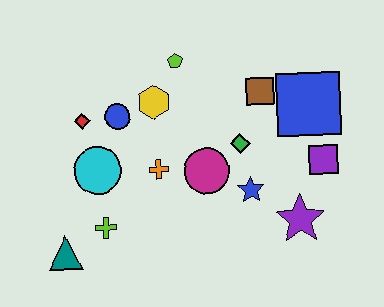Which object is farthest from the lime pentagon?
The teal triangle is farthest from the lime pentagon.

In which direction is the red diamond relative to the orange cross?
The red diamond is to the left of the orange cross.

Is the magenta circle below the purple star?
No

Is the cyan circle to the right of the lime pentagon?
No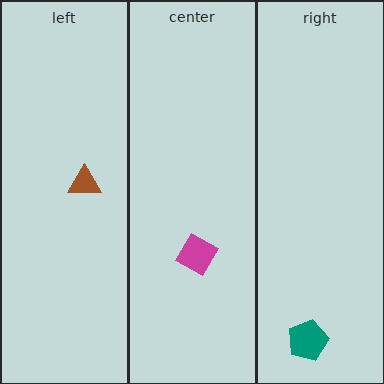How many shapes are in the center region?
1.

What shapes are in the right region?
The teal pentagon.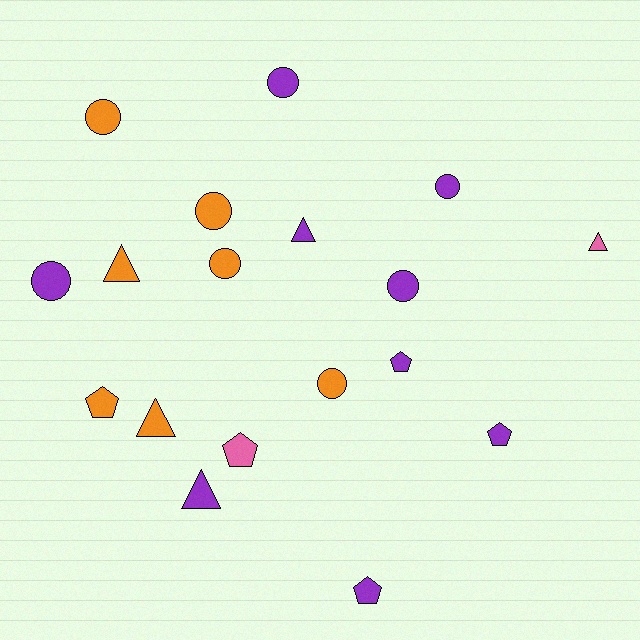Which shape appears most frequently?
Circle, with 8 objects.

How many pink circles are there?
There are no pink circles.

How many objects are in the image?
There are 18 objects.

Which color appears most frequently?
Purple, with 9 objects.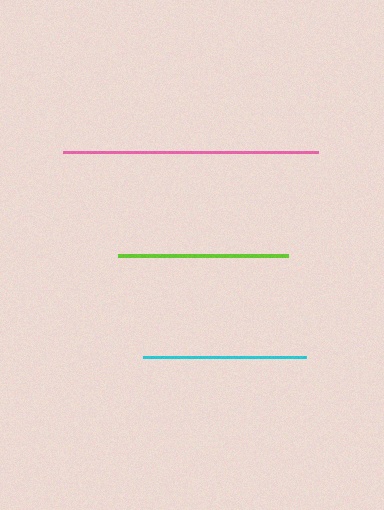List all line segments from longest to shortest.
From longest to shortest: pink, lime, cyan.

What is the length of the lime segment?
The lime segment is approximately 169 pixels long.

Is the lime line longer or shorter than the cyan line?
The lime line is longer than the cyan line.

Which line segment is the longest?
The pink line is the longest at approximately 255 pixels.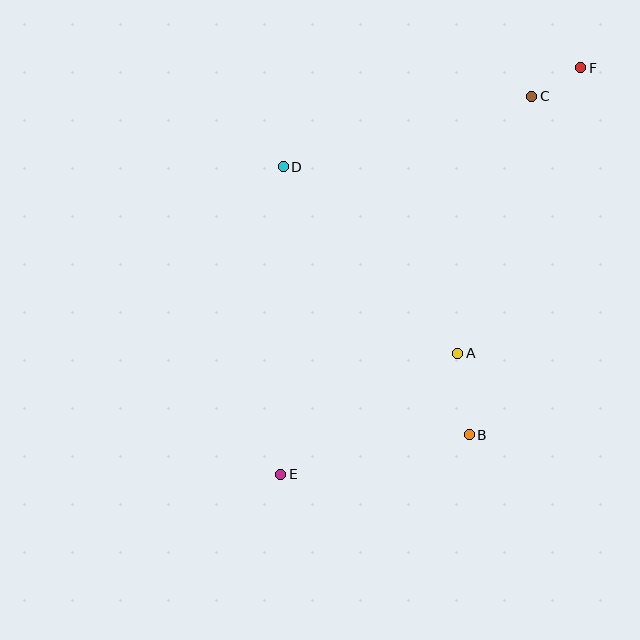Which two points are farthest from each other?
Points E and F are farthest from each other.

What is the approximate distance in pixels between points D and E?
The distance between D and E is approximately 308 pixels.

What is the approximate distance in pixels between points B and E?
The distance between B and E is approximately 193 pixels.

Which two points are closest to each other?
Points C and F are closest to each other.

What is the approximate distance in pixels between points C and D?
The distance between C and D is approximately 258 pixels.